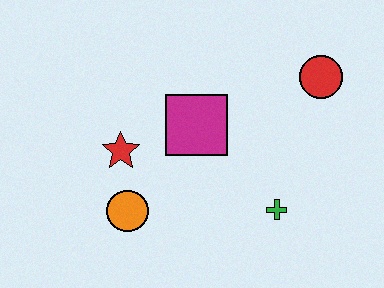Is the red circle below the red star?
No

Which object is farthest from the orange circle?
The red circle is farthest from the orange circle.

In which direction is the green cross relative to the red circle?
The green cross is below the red circle.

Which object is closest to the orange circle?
The red star is closest to the orange circle.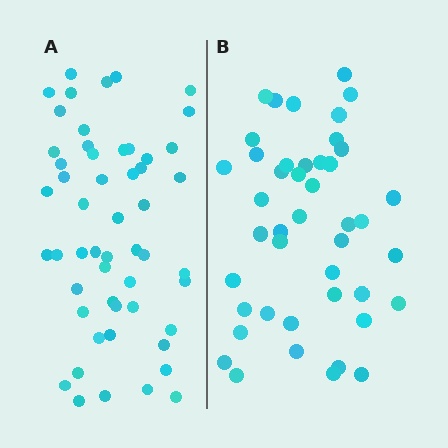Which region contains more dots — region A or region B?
Region A (the left region) has more dots.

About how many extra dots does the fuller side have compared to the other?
Region A has roughly 8 or so more dots than region B.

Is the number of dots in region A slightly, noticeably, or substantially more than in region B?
Region A has only slightly more — the two regions are fairly close. The ratio is roughly 1.2 to 1.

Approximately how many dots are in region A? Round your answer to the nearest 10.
About 50 dots. (The exact count is 53, which rounds to 50.)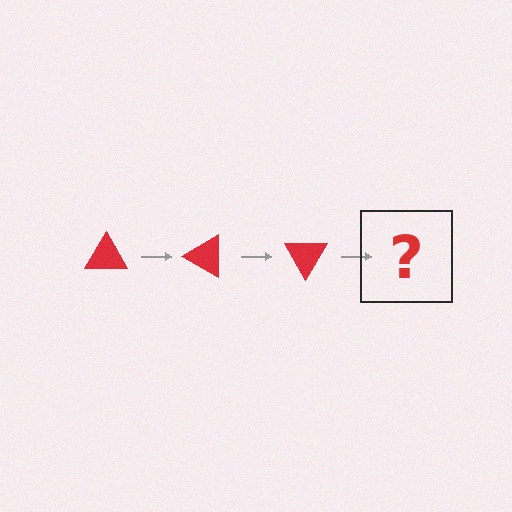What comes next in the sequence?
The next element should be a red triangle rotated 90 degrees.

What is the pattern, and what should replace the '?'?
The pattern is that the triangle rotates 30 degrees each step. The '?' should be a red triangle rotated 90 degrees.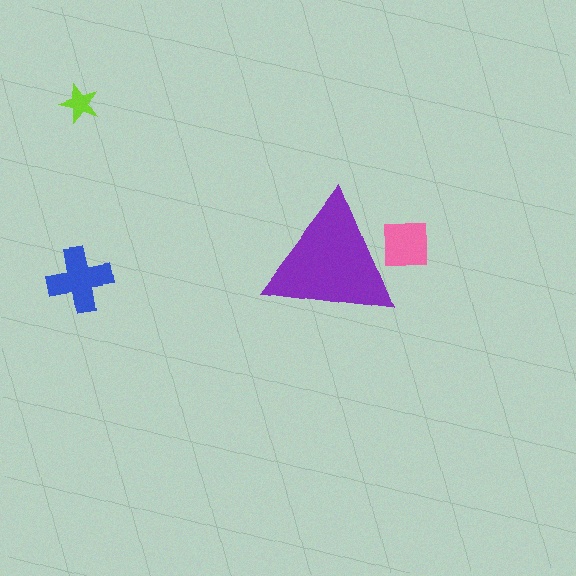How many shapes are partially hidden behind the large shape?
1 shape is partially hidden.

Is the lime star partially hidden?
No, the lime star is fully visible.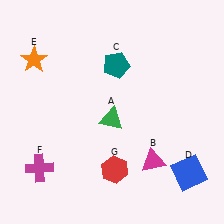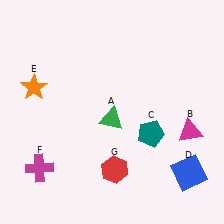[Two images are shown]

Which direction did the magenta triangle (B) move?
The magenta triangle (B) moved right.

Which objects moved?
The objects that moved are: the magenta triangle (B), the teal pentagon (C), the orange star (E).